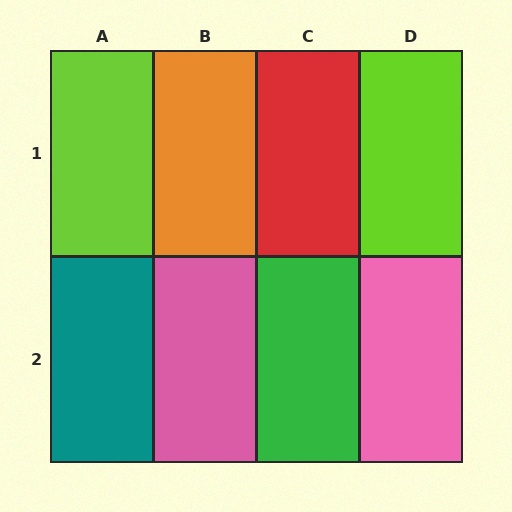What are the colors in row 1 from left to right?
Lime, orange, red, lime.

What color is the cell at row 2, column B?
Pink.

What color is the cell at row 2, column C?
Green.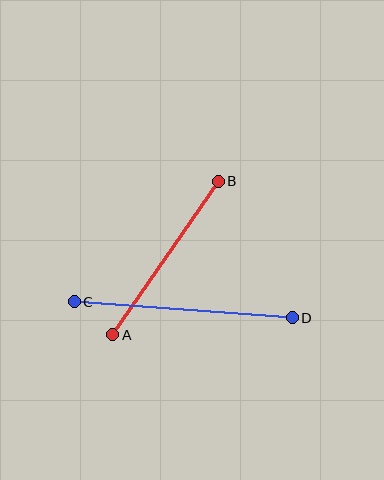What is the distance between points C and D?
The distance is approximately 218 pixels.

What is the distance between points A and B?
The distance is approximately 186 pixels.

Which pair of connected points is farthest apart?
Points C and D are farthest apart.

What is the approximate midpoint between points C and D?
The midpoint is at approximately (183, 310) pixels.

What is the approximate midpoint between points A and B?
The midpoint is at approximately (166, 258) pixels.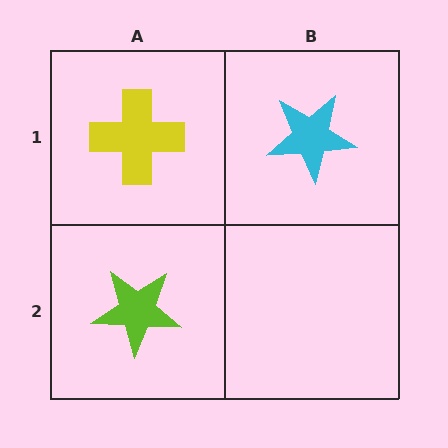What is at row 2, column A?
A lime star.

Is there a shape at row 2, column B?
No, that cell is empty.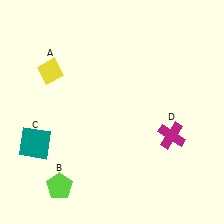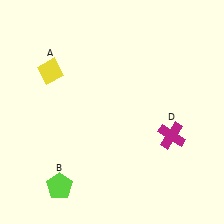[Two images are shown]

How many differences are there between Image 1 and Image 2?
There is 1 difference between the two images.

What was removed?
The teal square (C) was removed in Image 2.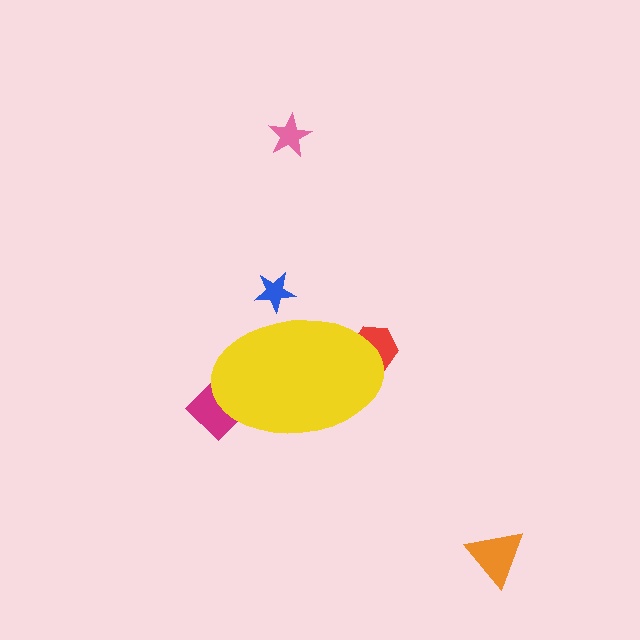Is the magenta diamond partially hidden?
Yes, the magenta diamond is partially hidden behind the yellow ellipse.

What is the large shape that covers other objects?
A yellow ellipse.